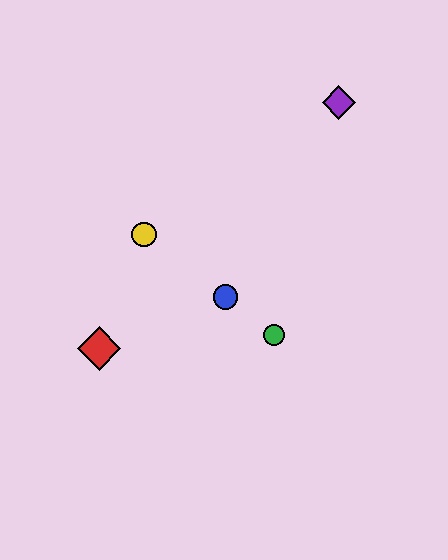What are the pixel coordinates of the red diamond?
The red diamond is at (99, 349).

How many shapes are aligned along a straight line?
3 shapes (the blue circle, the green circle, the yellow circle) are aligned along a straight line.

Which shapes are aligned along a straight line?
The blue circle, the green circle, the yellow circle are aligned along a straight line.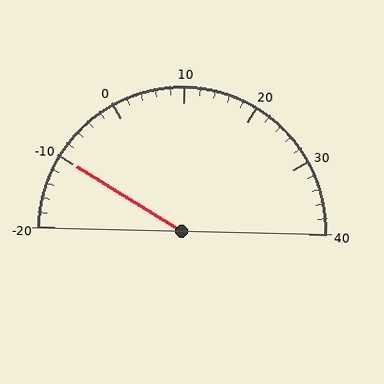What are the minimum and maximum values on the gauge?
The gauge ranges from -20 to 40.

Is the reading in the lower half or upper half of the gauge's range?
The reading is in the lower half of the range (-20 to 40).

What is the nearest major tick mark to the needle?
The nearest major tick mark is -10.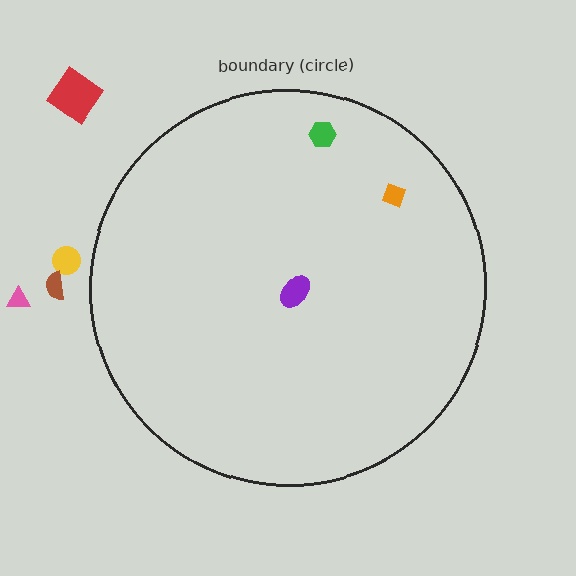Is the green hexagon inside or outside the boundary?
Inside.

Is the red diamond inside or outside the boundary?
Outside.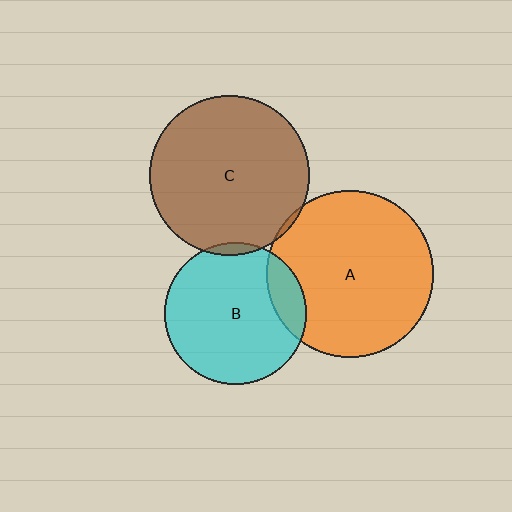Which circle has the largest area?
Circle A (orange).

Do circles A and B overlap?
Yes.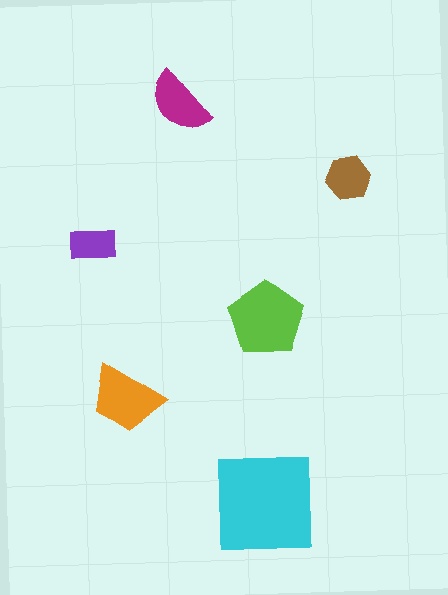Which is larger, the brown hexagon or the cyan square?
The cyan square.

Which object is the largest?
The cyan square.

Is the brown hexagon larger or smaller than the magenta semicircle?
Smaller.